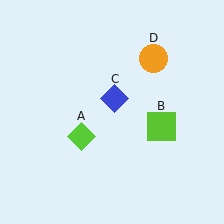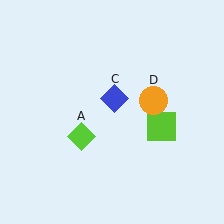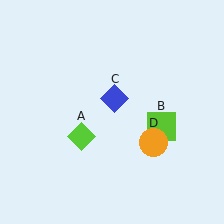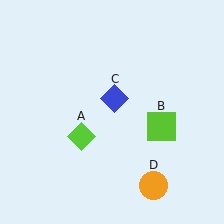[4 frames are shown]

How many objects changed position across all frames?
1 object changed position: orange circle (object D).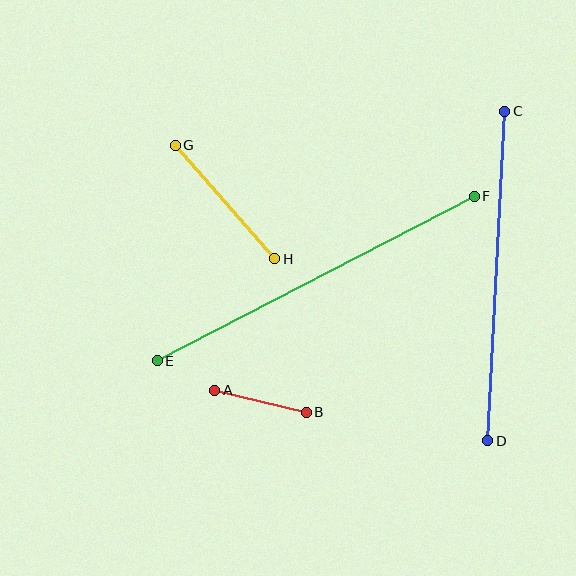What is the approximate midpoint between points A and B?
The midpoint is at approximately (260, 401) pixels.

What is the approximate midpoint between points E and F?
The midpoint is at approximately (316, 279) pixels.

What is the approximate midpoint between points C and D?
The midpoint is at approximately (496, 276) pixels.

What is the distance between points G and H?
The distance is approximately 151 pixels.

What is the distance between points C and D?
The distance is approximately 330 pixels.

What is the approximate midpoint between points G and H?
The midpoint is at approximately (225, 202) pixels.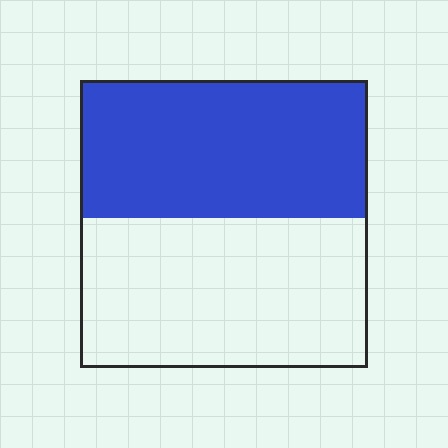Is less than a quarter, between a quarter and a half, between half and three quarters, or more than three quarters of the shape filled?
Between a quarter and a half.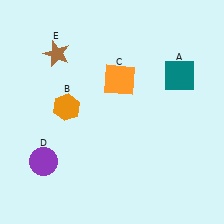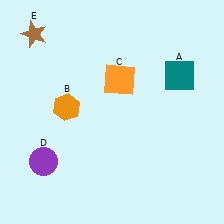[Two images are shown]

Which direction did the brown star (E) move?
The brown star (E) moved left.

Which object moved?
The brown star (E) moved left.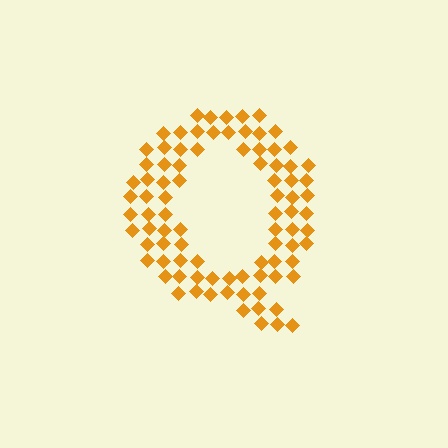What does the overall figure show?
The overall figure shows the letter Q.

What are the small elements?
The small elements are diamonds.